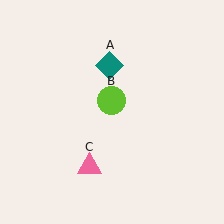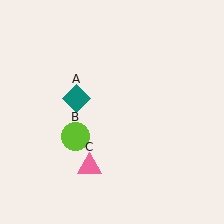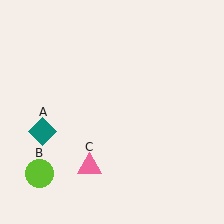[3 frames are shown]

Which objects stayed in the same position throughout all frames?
Pink triangle (object C) remained stationary.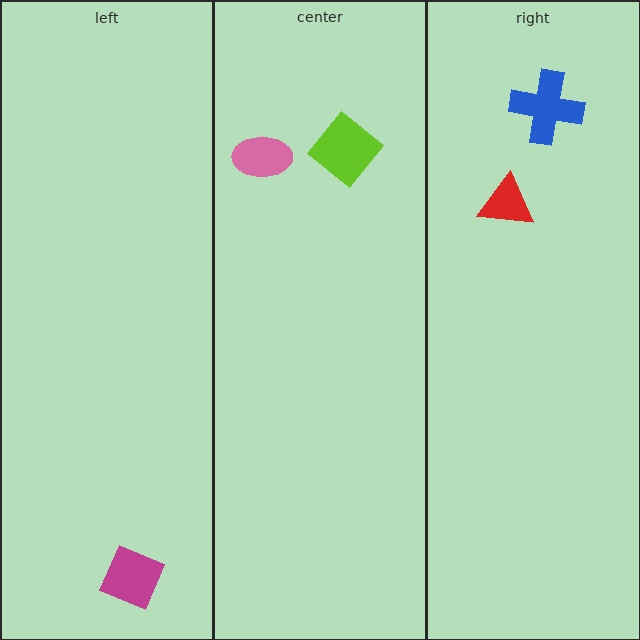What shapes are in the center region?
The lime diamond, the pink ellipse.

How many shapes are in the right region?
2.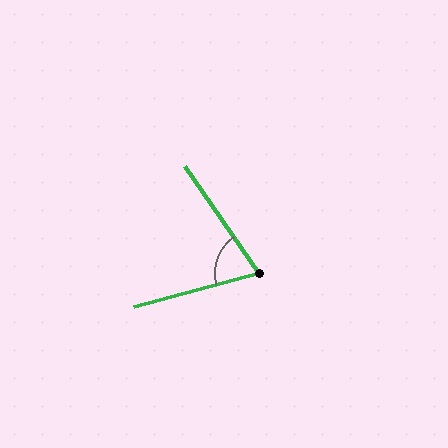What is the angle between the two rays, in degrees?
Approximately 70 degrees.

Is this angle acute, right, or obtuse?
It is acute.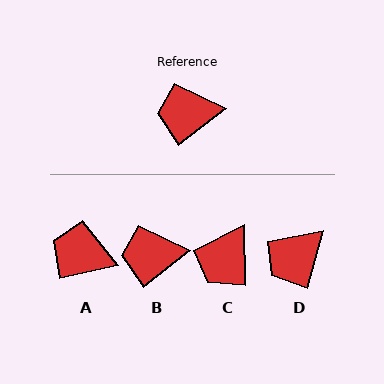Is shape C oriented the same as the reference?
No, it is off by about 52 degrees.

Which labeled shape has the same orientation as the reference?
B.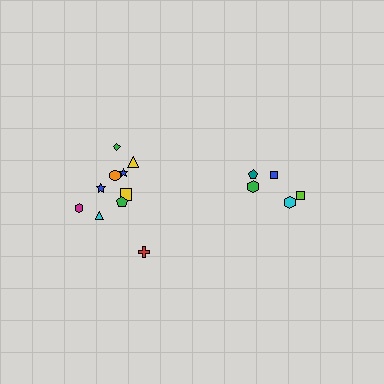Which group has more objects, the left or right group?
The left group.